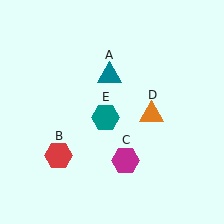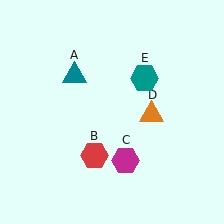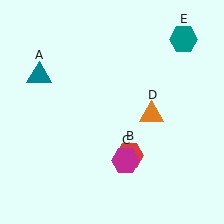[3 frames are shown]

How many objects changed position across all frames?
3 objects changed position: teal triangle (object A), red hexagon (object B), teal hexagon (object E).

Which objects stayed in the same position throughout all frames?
Magenta hexagon (object C) and orange triangle (object D) remained stationary.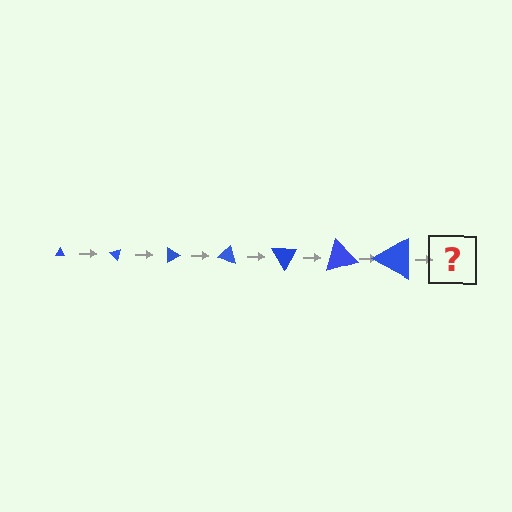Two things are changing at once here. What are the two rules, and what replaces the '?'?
The two rules are that the triangle grows larger each step and it rotates 45 degrees each step. The '?' should be a triangle, larger than the previous one and rotated 315 degrees from the start.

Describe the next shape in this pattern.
It should be a triangle, larger than the previous one and rotated 315 degrees from the start.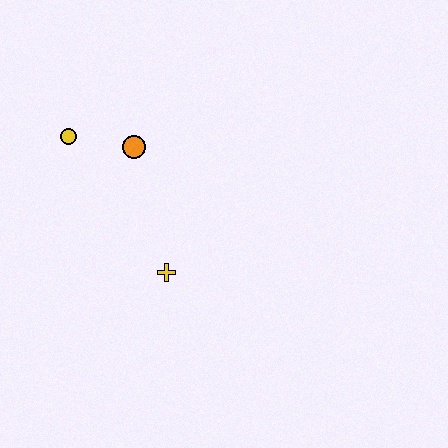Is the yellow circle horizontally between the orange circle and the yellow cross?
No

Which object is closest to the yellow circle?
The orange circle is closest to the yellow circle.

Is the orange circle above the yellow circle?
No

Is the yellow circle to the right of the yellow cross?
No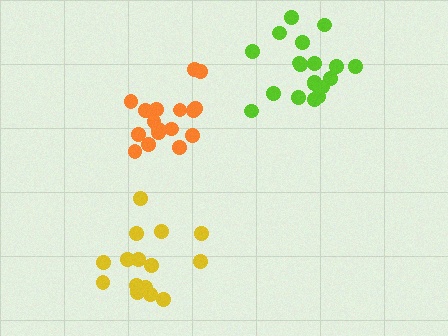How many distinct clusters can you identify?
There are 3 distinct clusters.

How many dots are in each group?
Group 1: 17 dots, Group 2: 15 dots, Group 3: 19 dots (51 total).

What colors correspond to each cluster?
The clusters are colored: orange, yellow, lime.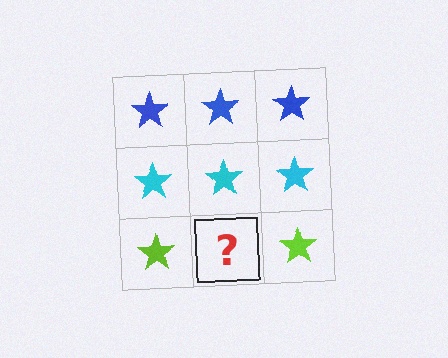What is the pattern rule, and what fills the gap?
The rule is that each row has a consistent color. The gap should be filled with a lime star.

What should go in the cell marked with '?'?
The missing cell should contain a lime star.